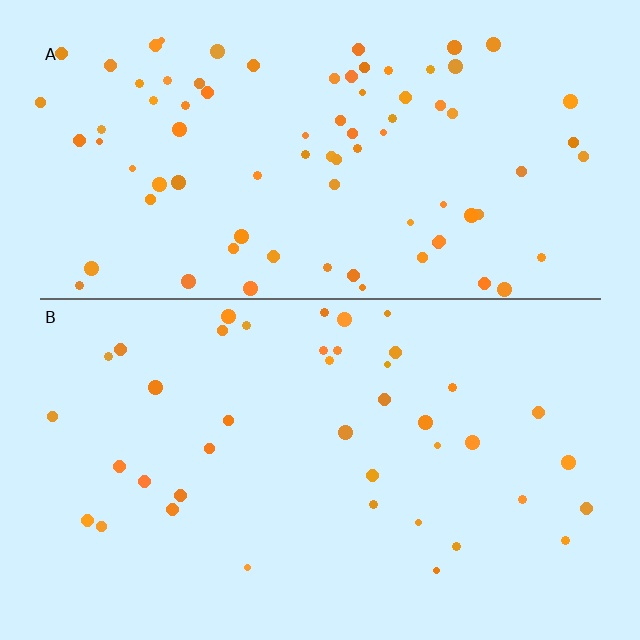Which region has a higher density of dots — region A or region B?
A (the top).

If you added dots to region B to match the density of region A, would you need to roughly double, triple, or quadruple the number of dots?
Approximately double.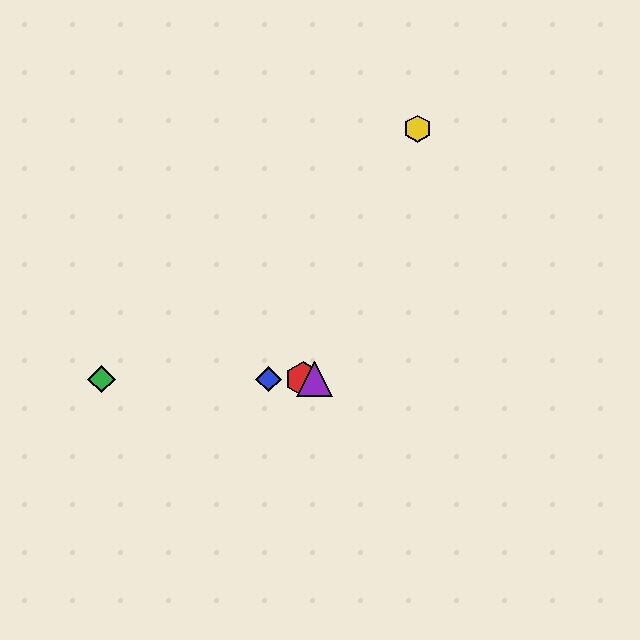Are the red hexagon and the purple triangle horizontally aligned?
Yes, both are at y≈379.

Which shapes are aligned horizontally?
The red hexagon, the blue diamond, the green diamond, the purple triangle are aligned horizontally.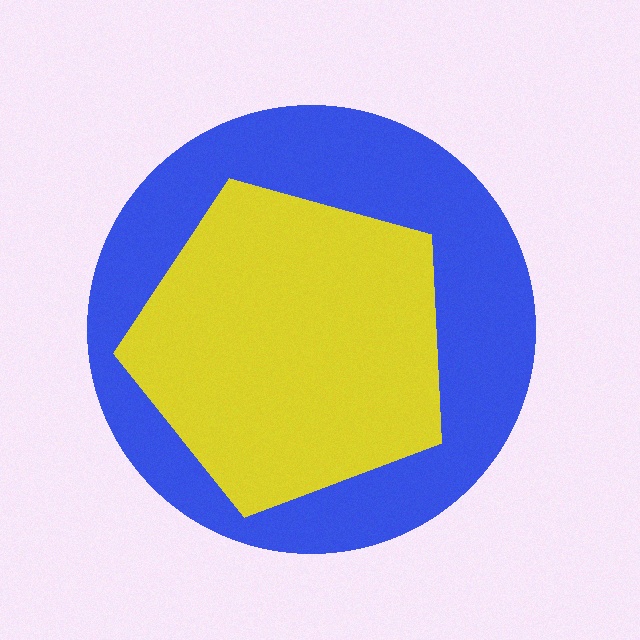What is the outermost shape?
The blue circle.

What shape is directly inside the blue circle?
The yellow pentagon.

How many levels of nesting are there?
2.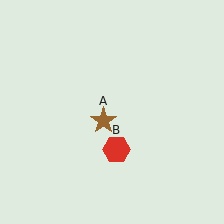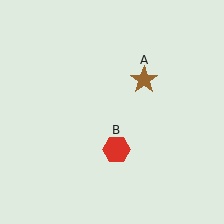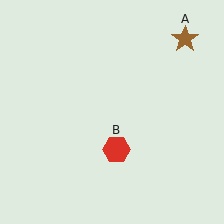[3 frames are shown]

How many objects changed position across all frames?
1 object changed position: brown star (object A).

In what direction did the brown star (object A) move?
The brown star (object A) moved up and to the right.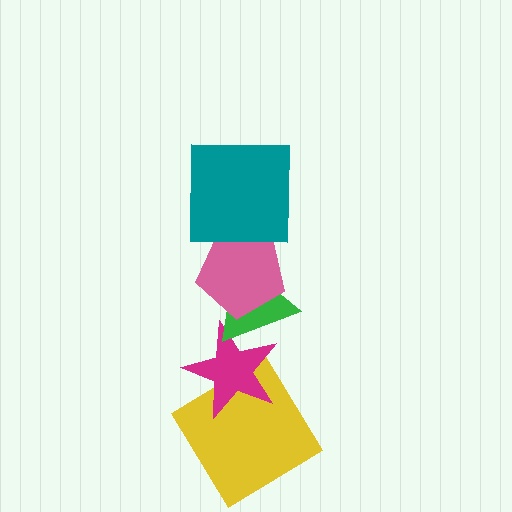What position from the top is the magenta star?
The magenta star is 4th from the top.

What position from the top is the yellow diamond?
The yellow diamond is 5th from the top.